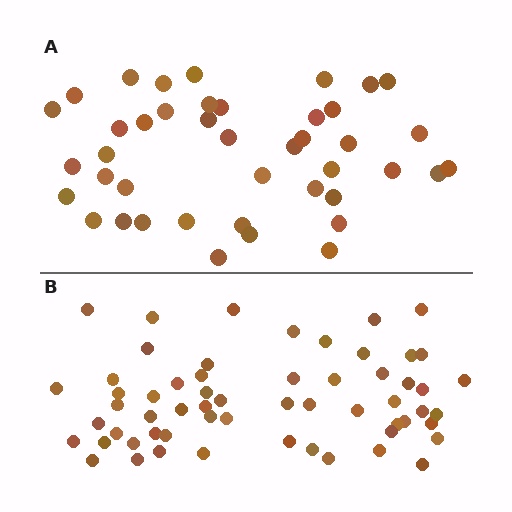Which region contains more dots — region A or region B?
Region B (the bottom region) has more dots.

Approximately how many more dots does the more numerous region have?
Region B has approximately 15 more dots than region A.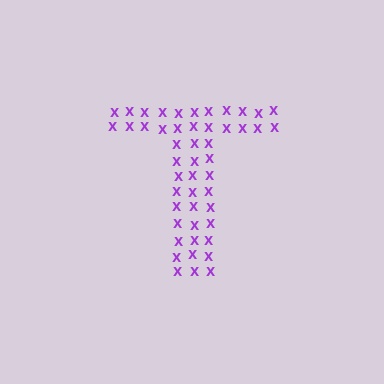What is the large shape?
The large shape is the letter T.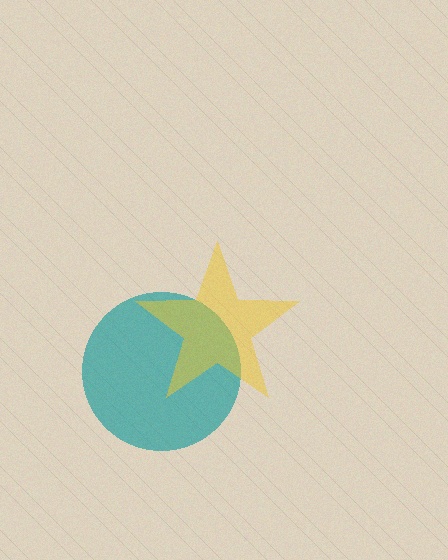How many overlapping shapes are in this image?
There are 2 overlapping shapes in the image.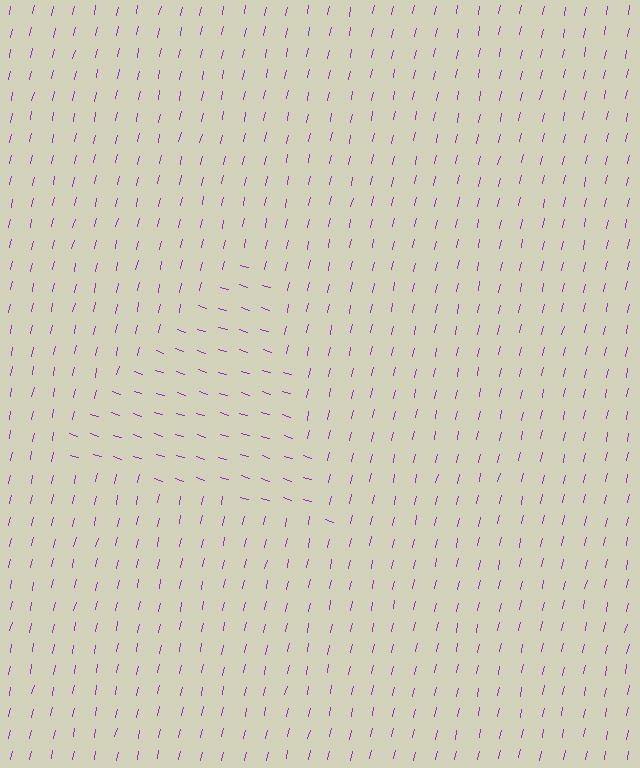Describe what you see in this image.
The image is filled with small purple line segments. A triangle region in the image has lines oriented differently from the surrounding lines, creating a visible texture boundary.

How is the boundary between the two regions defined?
The boundary is defined purely by a change in line orientation (approximately 85 degrees difference). All lines are the same color and thickness.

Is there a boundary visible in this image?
Yes, there is a texture boundary formed by a change in line orientation.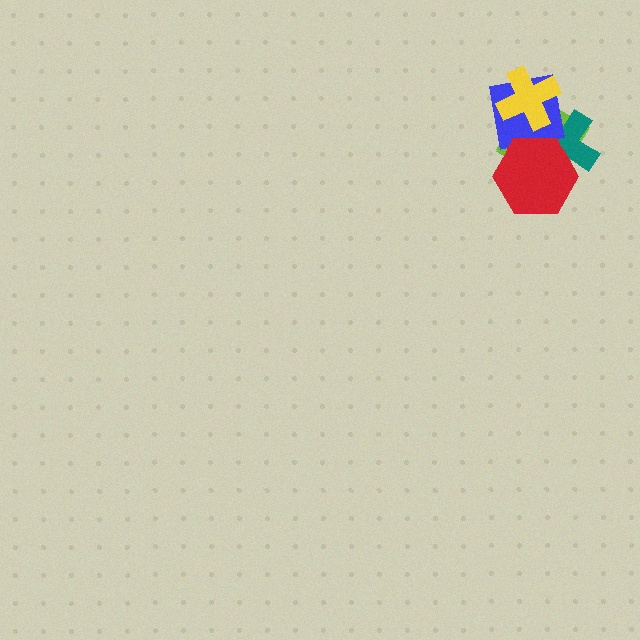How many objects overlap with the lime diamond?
4 objects overlap with the lime diamond.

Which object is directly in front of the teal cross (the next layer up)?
The blue square is directly in front of the teal cross.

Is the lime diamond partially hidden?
Yes, it is partially covered by another shape.